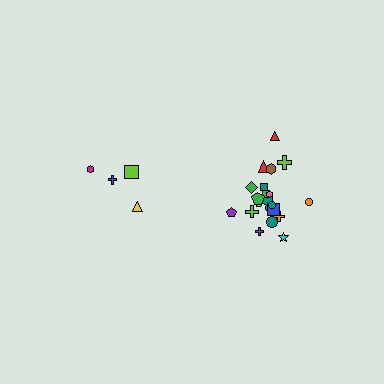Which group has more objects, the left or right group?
The right group.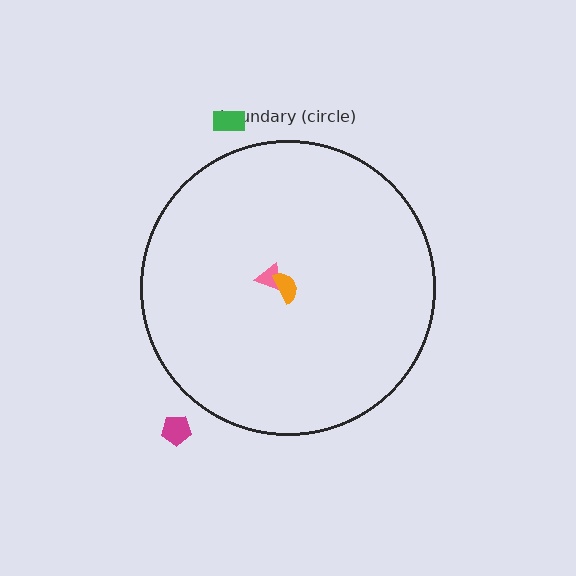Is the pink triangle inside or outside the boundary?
Inside.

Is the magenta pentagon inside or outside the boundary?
Outside.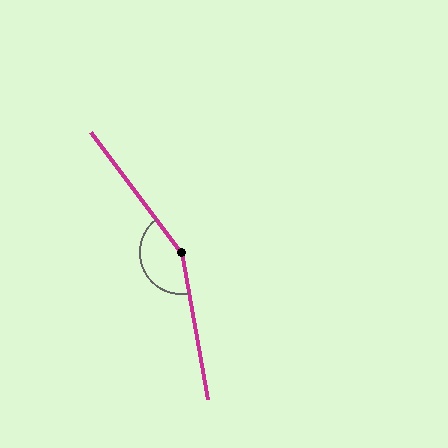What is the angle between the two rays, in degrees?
Approximately 154 degrees.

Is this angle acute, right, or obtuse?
It is obtuse.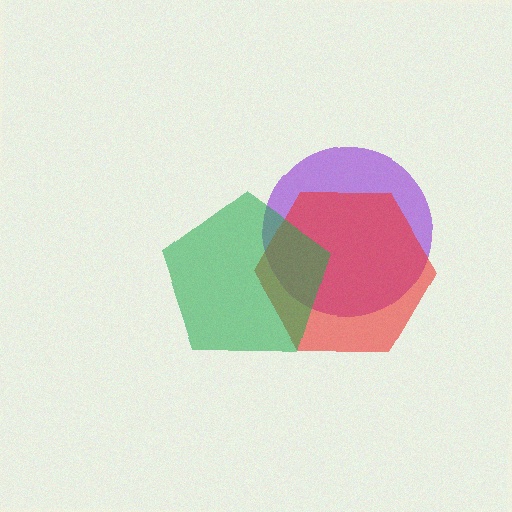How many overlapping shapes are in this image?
There are 3 overlapping shapes in the image.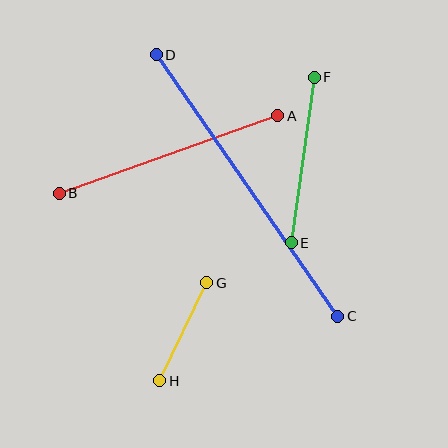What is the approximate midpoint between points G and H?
The midpoint is at approximately (183, 332) pixels.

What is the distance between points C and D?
The distance is approximately 318 pixels.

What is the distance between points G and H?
The distance is approximately 109 pixels.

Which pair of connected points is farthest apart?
Points C and D are farthest apart.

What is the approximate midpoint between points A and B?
The midpoint is at approximately (168, 154) pixels.